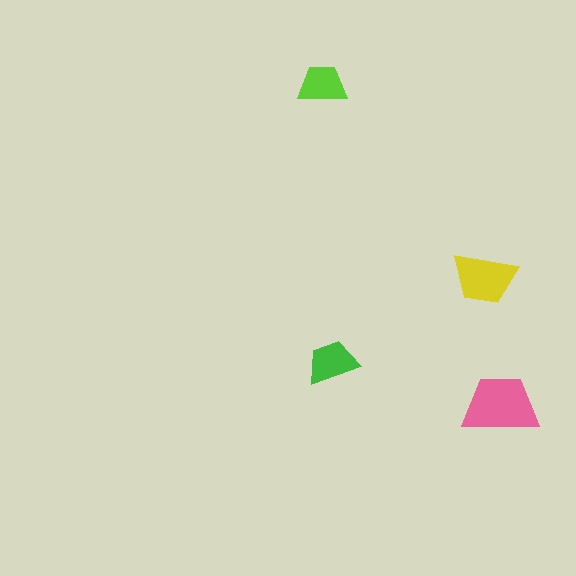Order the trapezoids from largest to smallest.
the pink one, the yellow one, the green one, the lime one.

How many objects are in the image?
There are 4 objects in the image.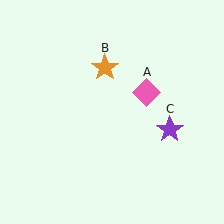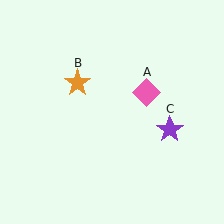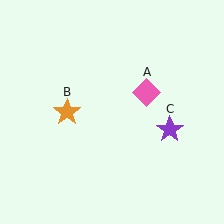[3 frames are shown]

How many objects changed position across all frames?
1 object changed position: orange star (object B).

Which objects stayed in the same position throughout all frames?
Pink diamond (object A) and purple star (object C) remained stationary.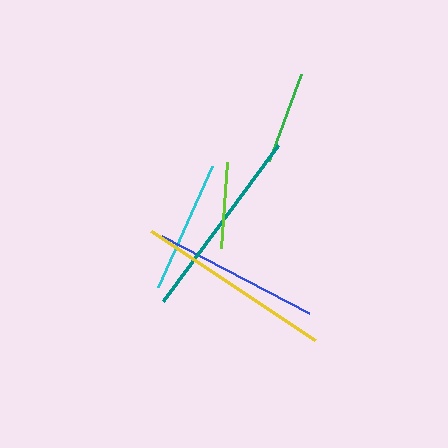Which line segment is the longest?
The yellow line is the longest at approximately 197 pixels.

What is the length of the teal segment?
The teal segment is approximately 194 pixels long.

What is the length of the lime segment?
The lime segment is approximately 86 pixels long.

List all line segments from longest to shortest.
From longest to shortest: yellow, teal, blue, cyan, green, lime.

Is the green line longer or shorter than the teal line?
The teal line is longer than the green line.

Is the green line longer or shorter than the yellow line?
The yellow line is longer than the green line.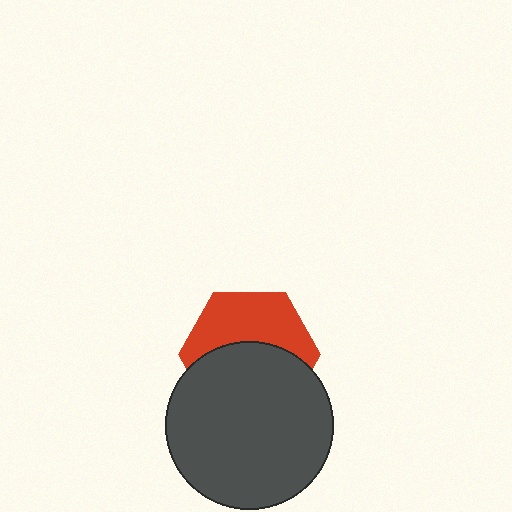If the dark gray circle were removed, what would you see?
You would see the complete red hexagon.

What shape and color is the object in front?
The object in front is a dark gray circle.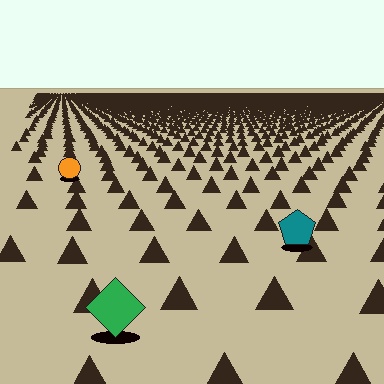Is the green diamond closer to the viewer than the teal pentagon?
Yes. The green diamond is closer — you can tell from the texture gradient: the ground texture is coarser near it.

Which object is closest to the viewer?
The green diamond is closest. The texture marks near it are larger and more spread out.